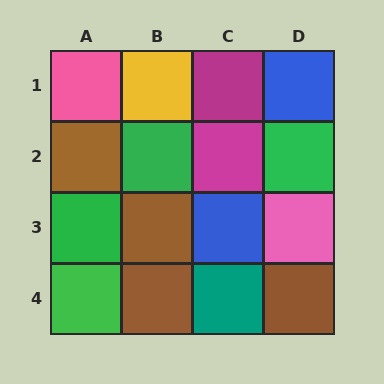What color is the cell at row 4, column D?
Brown.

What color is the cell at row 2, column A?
Brown.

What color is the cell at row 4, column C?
Teal.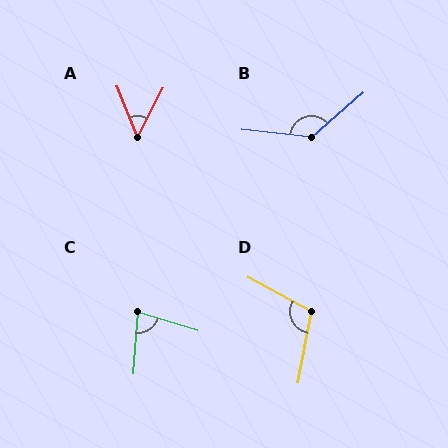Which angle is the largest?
B, at approximately 133 degrees.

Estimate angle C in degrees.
Approximately 77 degrees.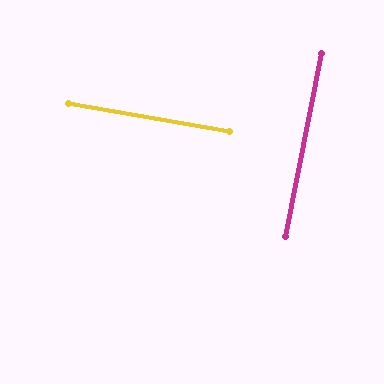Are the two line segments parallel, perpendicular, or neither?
Perpendicular — they meet at approximately 89°.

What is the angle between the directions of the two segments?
Approximately 89 degrees.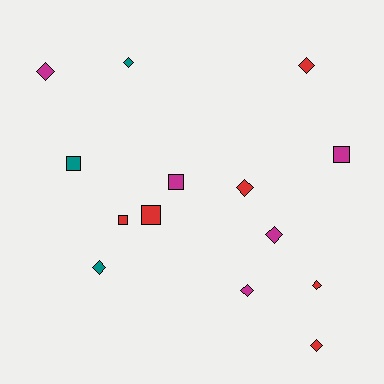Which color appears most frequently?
Red, with 6 objects.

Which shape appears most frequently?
Diamond, with 9 objects.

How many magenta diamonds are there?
There are 3 magenta diamonds.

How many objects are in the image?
There are 14 objects.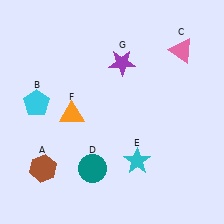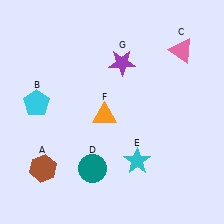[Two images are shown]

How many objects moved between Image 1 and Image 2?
1 object moved between the two images.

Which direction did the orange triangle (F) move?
The orange triangle (F) moved right.